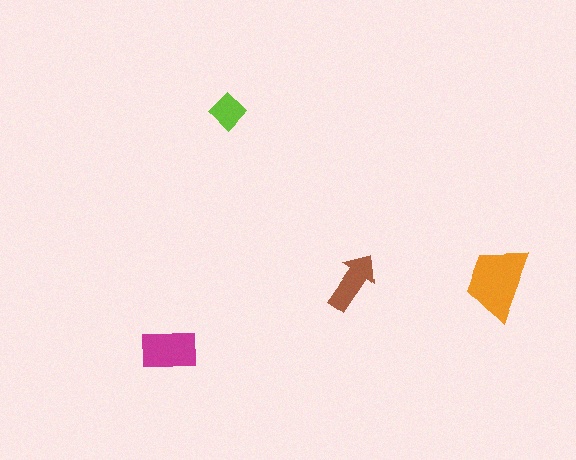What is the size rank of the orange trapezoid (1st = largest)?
1st.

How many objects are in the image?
There are 4 objects in the image.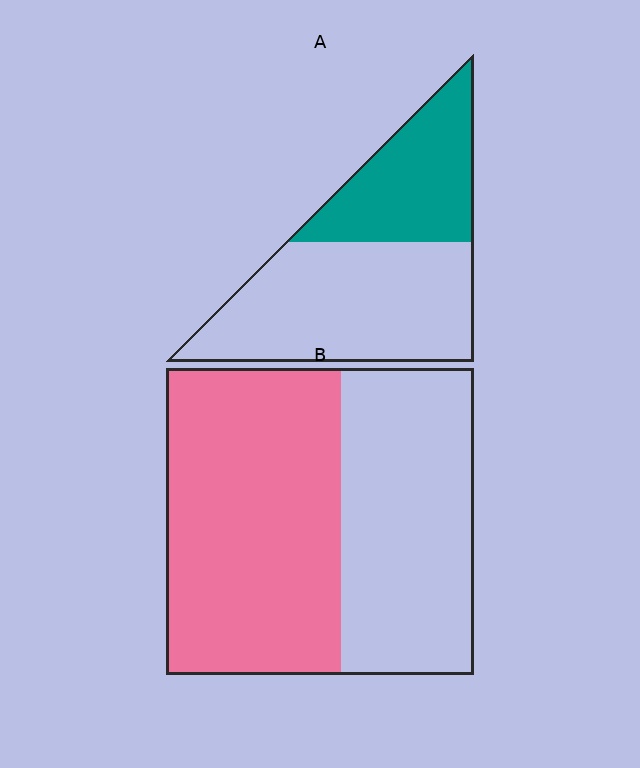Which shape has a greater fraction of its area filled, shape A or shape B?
Shape B.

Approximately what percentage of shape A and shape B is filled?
A is approximately 35% and B is approximately 55%.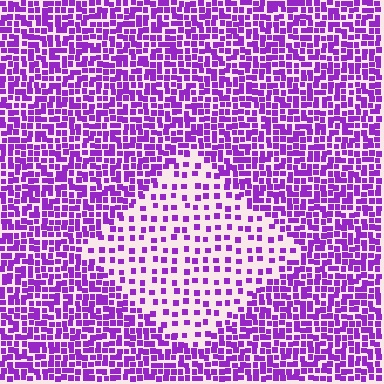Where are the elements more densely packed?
The elements are more densely packed outside the diamond boundary.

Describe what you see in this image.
The image contains small purple elements arranged at two different densities. A diamond-shaped region is visible where the elements are less densely packed than the surrounding area.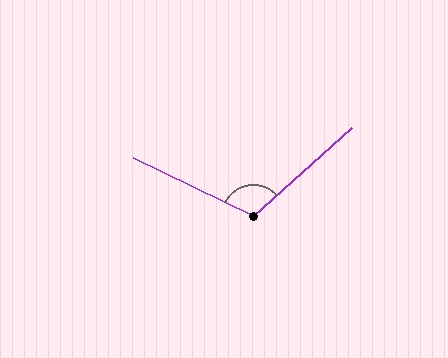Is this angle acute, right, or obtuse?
It is obtuse.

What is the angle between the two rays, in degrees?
Approximately 112 degrees.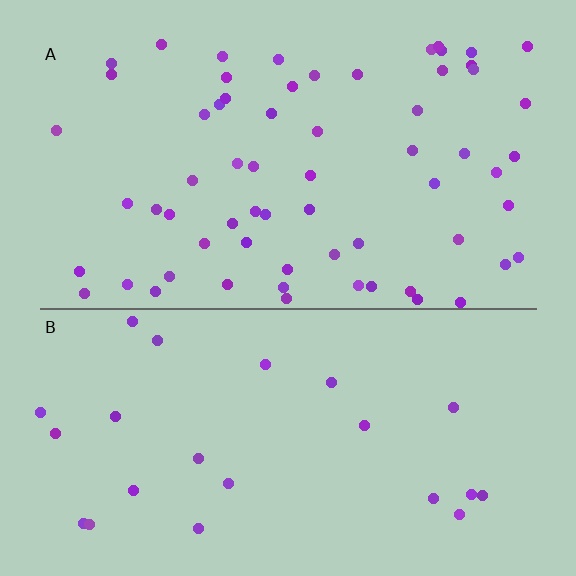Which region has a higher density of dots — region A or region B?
A (the top).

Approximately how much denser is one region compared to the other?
Approximately 2.8× — region A over region B.